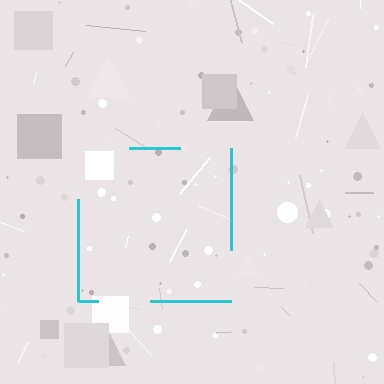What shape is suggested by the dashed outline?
The dashed outline suggests a square.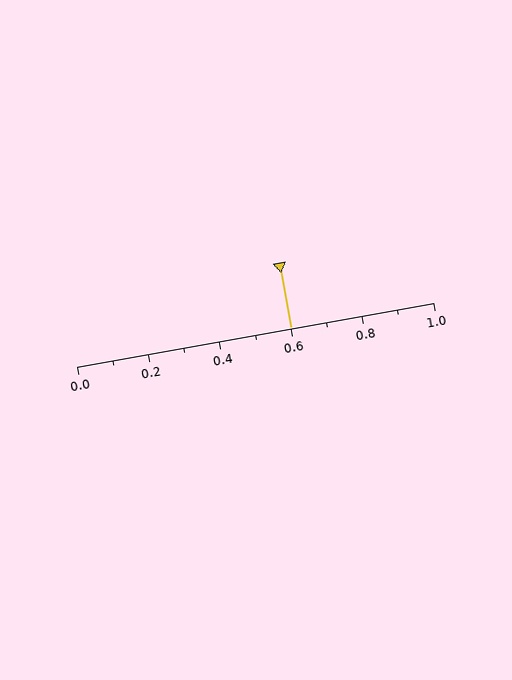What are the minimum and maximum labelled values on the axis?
The axis runs from 0.0 to 1.0.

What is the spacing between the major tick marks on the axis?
The major ticks are spaced 0.2 apart.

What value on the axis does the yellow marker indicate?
The marker indicates approximately 0.6.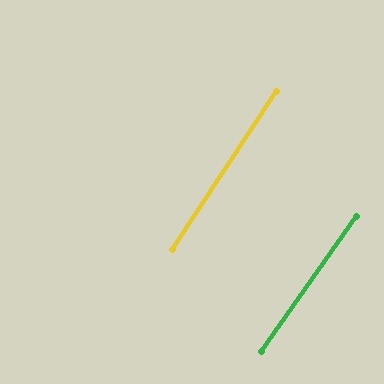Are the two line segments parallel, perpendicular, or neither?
Parallel — their directions differ by only 1.8°.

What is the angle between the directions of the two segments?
Approximately 2 degrees.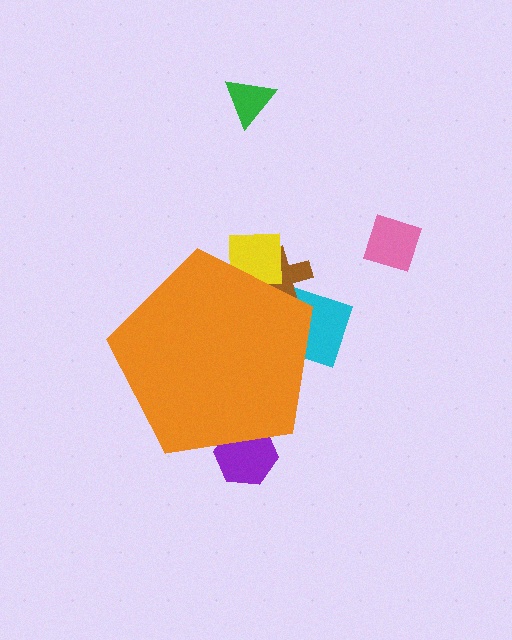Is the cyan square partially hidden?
Yes, the cyan square is partially hidden behind the orange pentagon.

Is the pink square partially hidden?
No, the pink square is fully visible.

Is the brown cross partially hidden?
Yes, the brown cross is partially hidden behind the orange pentagon.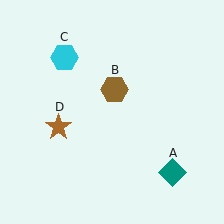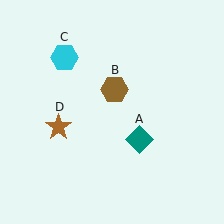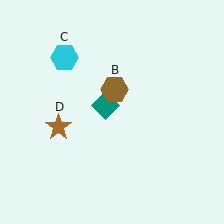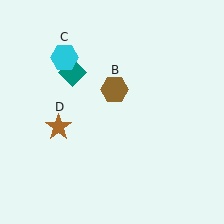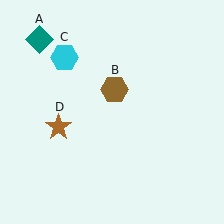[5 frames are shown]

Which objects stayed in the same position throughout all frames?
Brown hexagon (object B) and cyan hexagon (object C) and brown star (object D) remained stationary.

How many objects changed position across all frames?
1 object changed position: teal diamond (object A).